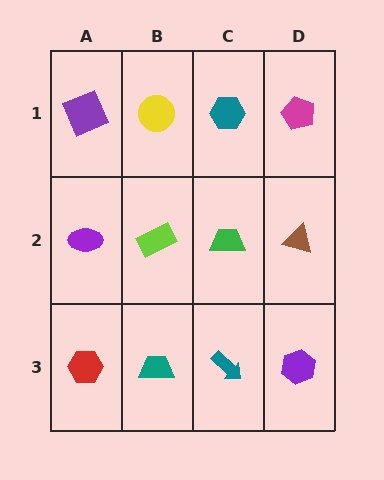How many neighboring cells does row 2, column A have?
3.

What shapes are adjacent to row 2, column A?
A purple square (row 1, column A), a red hexagon (row 3, column A), a lime rectangle (row 2, column B).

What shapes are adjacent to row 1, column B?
A lime rectangle (row 2, column B), a purple square (row 1, column A), a teal hexagon (row 1, column C).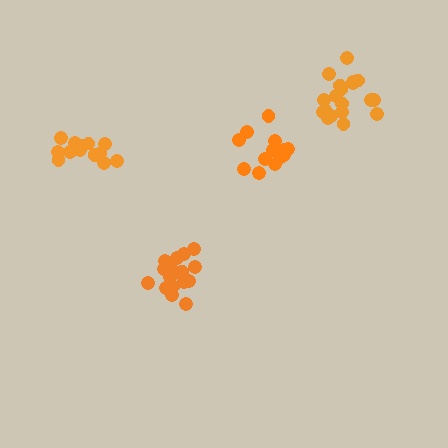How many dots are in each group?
Group 1: 19 dots, Group 2: 19 dots, Group 3: 13 dots, Group 4: 13 dots (64 total).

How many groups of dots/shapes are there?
There are 4 groups.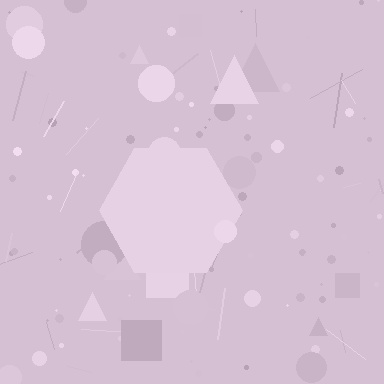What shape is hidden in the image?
A hexagon is hidden in the image.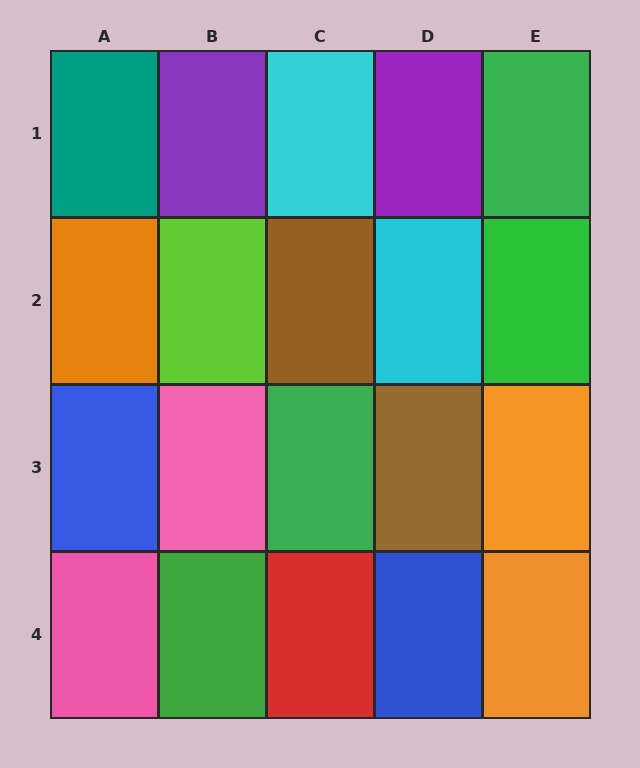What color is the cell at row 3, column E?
Orange.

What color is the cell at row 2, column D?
Cyan.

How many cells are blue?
2 cells are blue.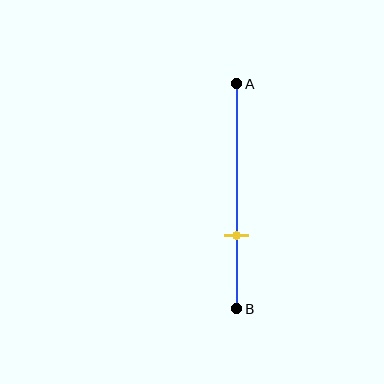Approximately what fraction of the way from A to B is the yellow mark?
The yellow mark is approximately 65% of the way from A to B.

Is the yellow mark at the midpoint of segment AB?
No, the mark is at about 65% from A, not at the 50% midpoint.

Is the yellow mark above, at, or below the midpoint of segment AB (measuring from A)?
The yellow mark is below the midpoint of segment AB.